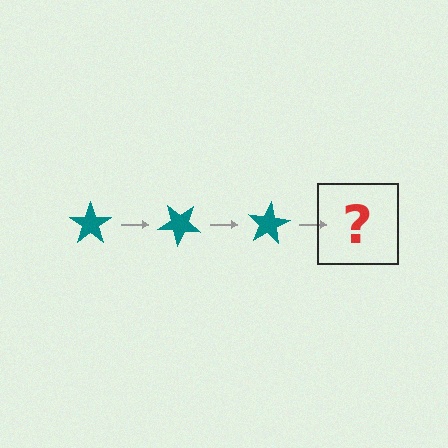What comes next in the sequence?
The next element should be a teal star rotated 120 degrees.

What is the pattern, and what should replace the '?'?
The pattern is that the star rotates 40 degrees each step. The '?' should be a teal star rotated 120 degrees.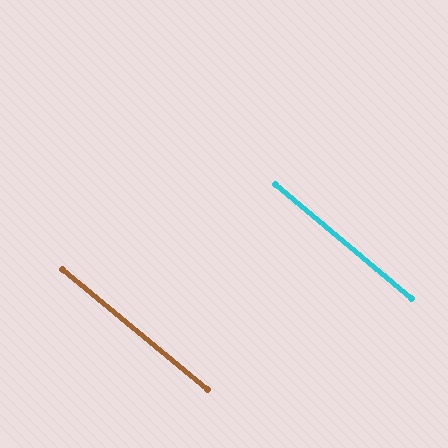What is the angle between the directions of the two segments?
Approximately 0 degrees.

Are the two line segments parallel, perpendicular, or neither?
Parallel — their directions differ by only 0.4°.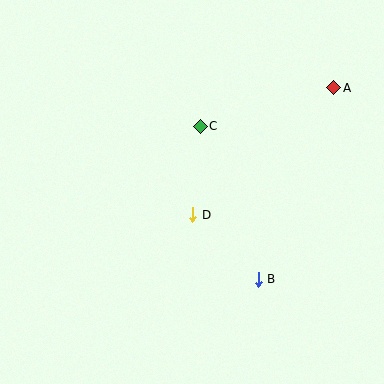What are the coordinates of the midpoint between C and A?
The midpoint between C and A is at (267, 107).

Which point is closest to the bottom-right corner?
Point B is closest to the bottom-right corner.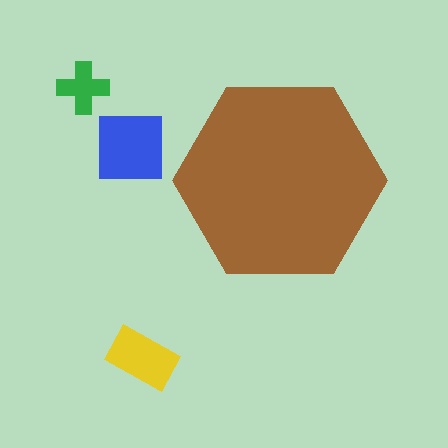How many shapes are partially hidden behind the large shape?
0 shapes are partially hidden.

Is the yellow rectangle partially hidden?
No, the yellow rectangle is fully visible.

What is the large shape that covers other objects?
A brown hexagon.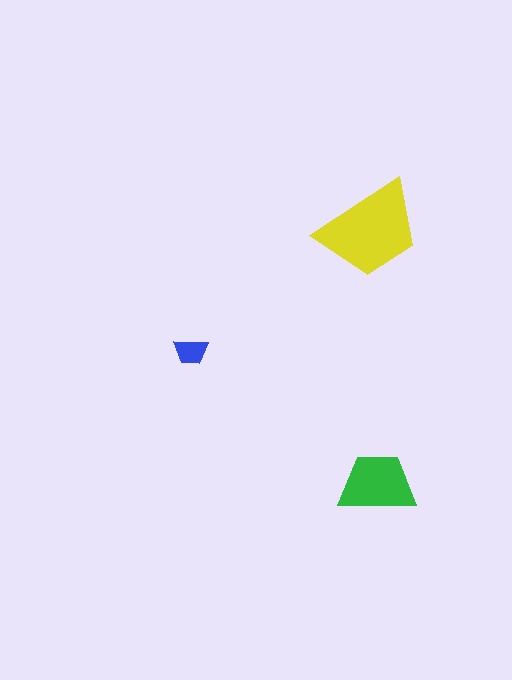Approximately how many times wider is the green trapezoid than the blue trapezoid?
About 2 times wider.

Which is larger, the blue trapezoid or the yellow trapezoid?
The yellow one.